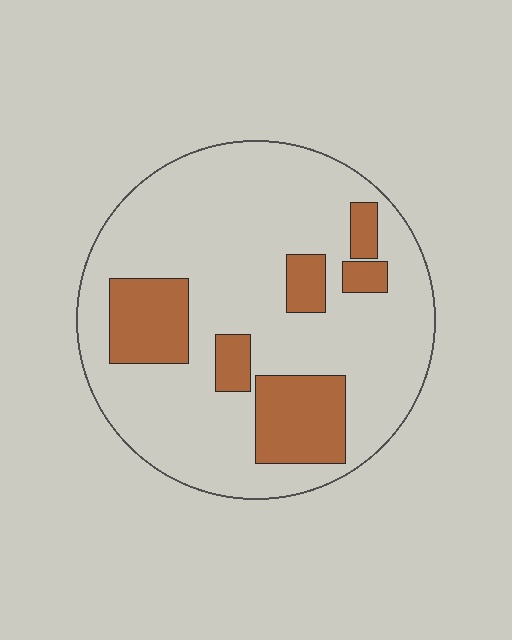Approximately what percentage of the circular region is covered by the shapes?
Approximately 20%.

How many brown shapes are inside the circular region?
6.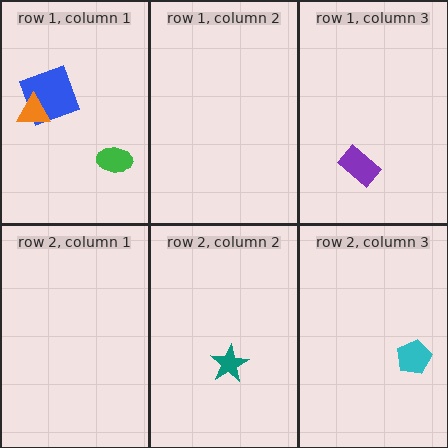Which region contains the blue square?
The row 1, column 1 region.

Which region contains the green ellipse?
The row 1, column 1 region.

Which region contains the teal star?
The row 2, column 2 region.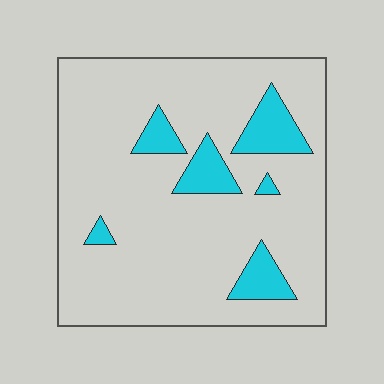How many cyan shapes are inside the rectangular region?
6.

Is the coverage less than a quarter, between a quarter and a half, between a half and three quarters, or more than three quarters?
Less than a quarter.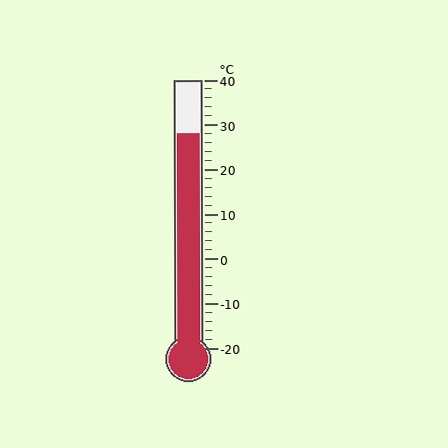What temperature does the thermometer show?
The thermometer shows approximately 28°C.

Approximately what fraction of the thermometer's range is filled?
The thermometer is filled to approximately 80% of its range.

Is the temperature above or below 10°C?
The temperature is above 10°C.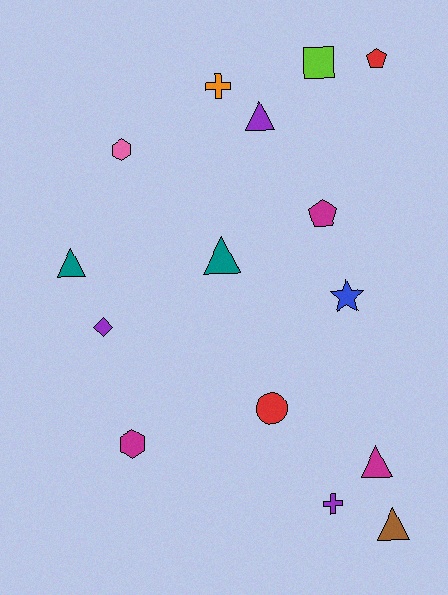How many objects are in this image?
There are 15 objects.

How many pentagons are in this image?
There are 2 pentagons.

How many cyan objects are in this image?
There are no cyan objects.